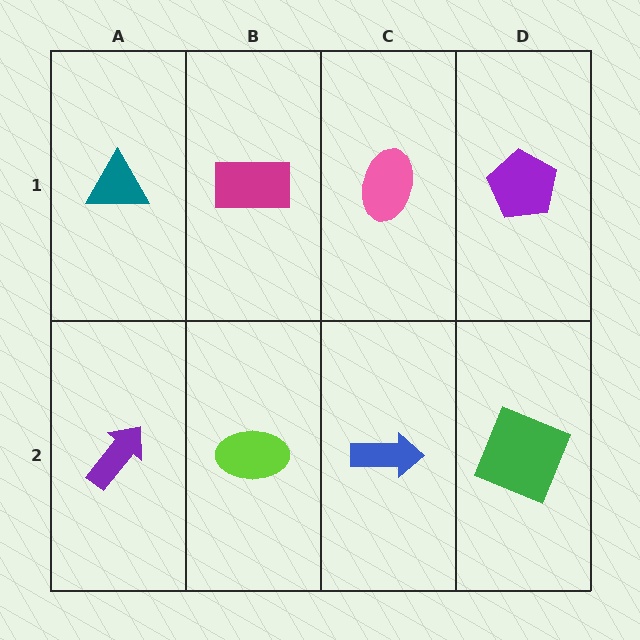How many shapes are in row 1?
4 shapes.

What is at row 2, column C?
A blue arrow.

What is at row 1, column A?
A teal triangle.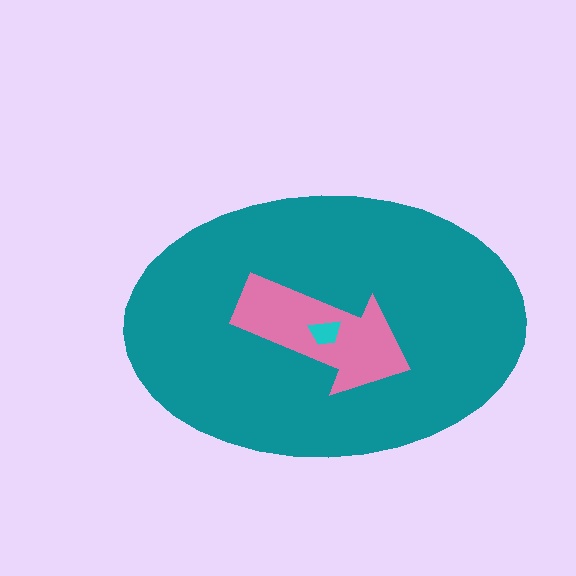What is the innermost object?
The cyan trapezoid.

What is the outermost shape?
The teal ellipse.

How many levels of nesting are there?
3.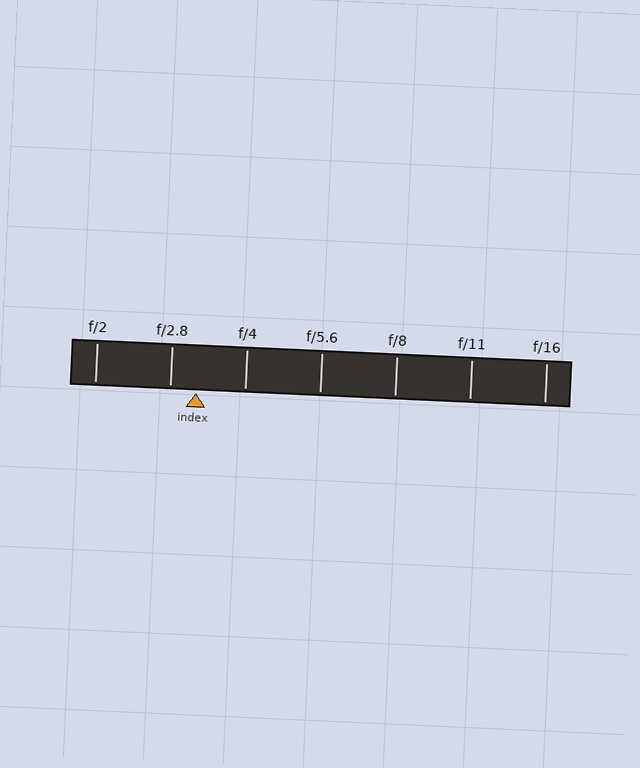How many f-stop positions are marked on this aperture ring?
There are 7 f-stop positions marked.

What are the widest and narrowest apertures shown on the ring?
The widest aperture shown is f/2 and the narrowest is f/16.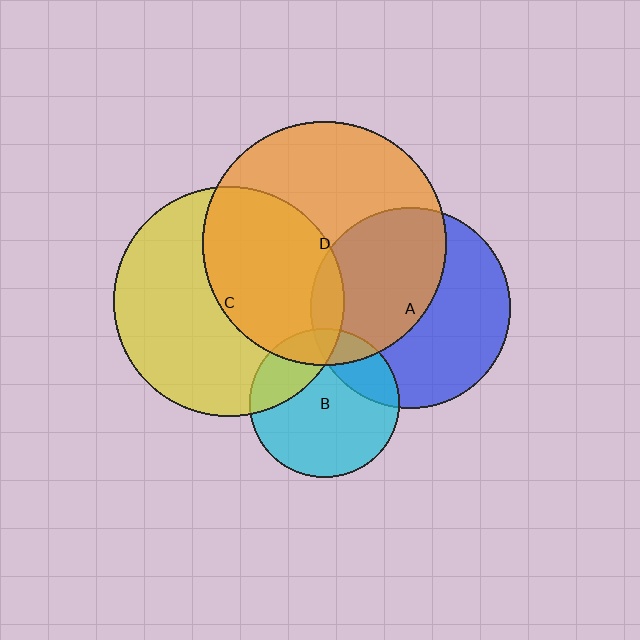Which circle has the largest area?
Circle D (orange).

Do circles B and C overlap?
Yes.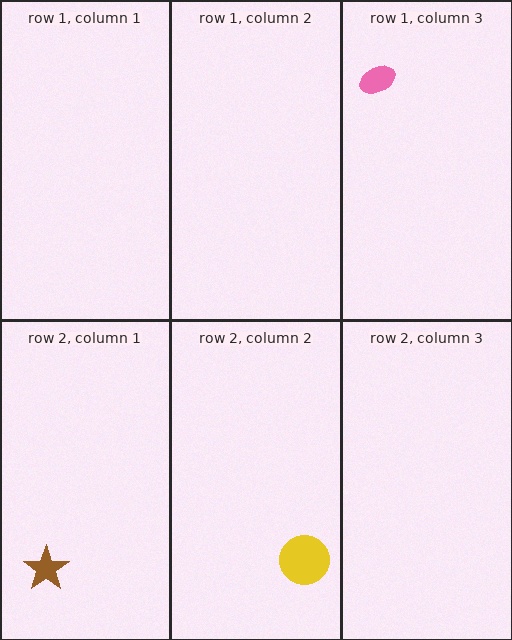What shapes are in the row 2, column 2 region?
The yellow circle.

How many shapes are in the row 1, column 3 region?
1.